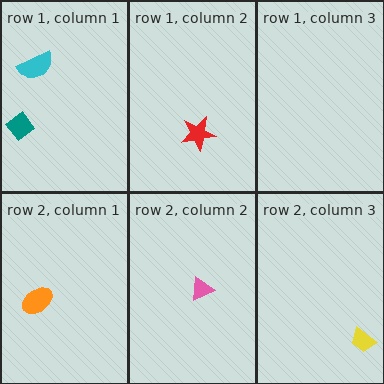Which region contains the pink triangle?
The row 2, column 2 region.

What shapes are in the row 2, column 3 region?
The yellow trapezoid.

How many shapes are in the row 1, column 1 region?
2.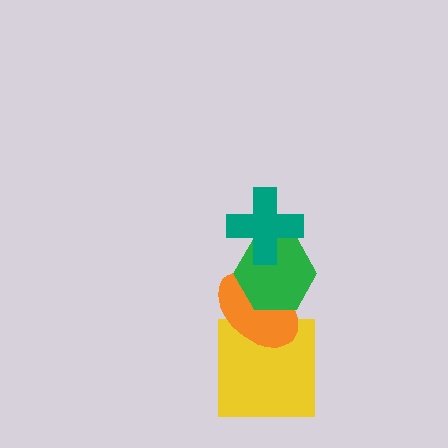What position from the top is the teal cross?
The teal cross is 1st from the top.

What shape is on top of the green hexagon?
The teal cross is on top of the green hexagon.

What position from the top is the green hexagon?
The green hexagon is 2nd from the top.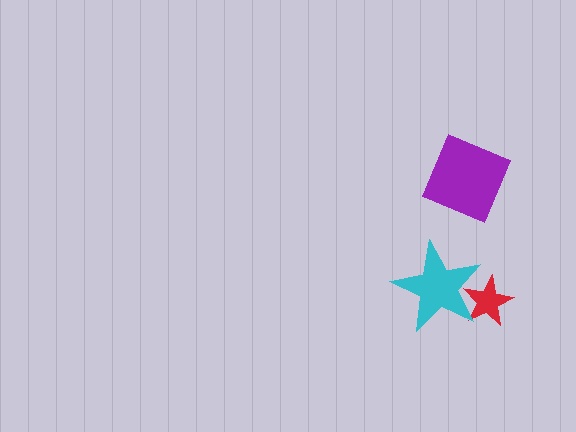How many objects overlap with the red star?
1 object overlaps with the red star.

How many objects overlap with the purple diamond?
0 objects overlap with the purple diamond.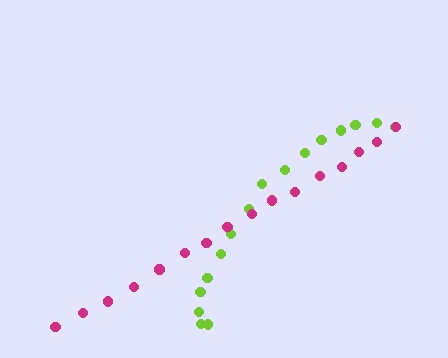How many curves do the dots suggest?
There are 2 distinct paths.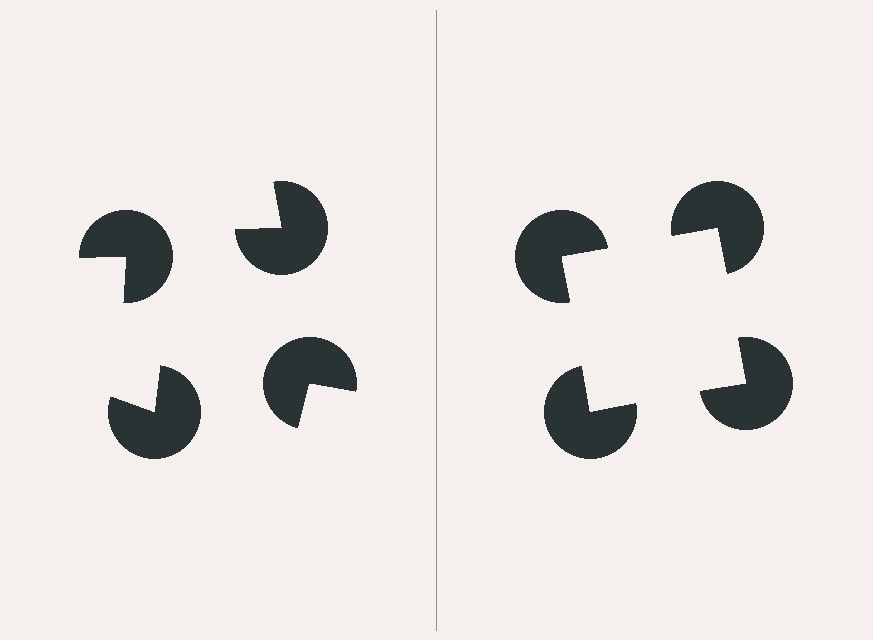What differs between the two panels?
The pac-man discs are positioned identically on both sides; only the wedge orientations differ. On the right they align to a square; on the left they are misaligned.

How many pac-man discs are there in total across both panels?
8 — 4 on each side.